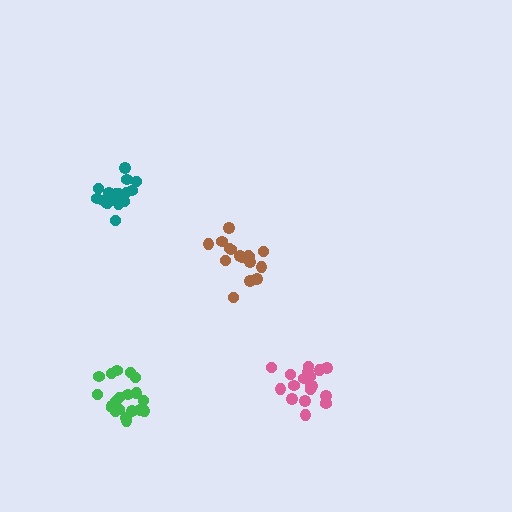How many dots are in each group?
Group 1: 18 dots, Group 2: 18 dots, Group 3: 20 dots, Group 4: 16 dots (72 total).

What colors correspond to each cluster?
The clusters are colored: pink, teal, green, brown.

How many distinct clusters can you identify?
There are 4 distinct clusters.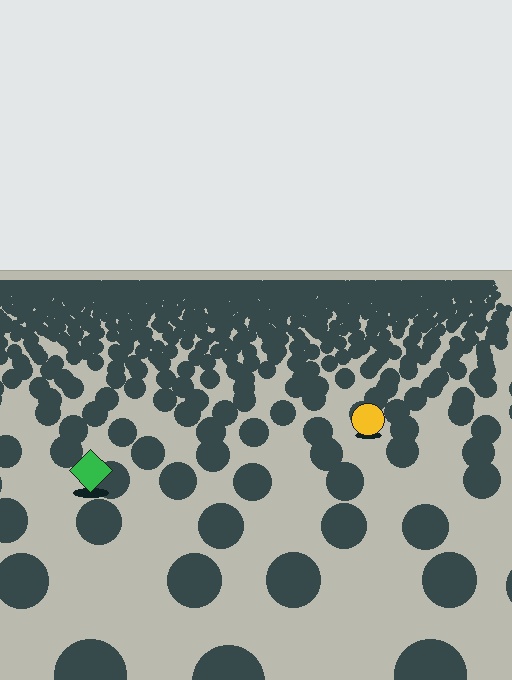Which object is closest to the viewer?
The green diamond is closest. The texture marks near it are larger and more spread out.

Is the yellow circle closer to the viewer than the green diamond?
No. The green diamond is closer — you can tell from the texture gradient: the ground texture is coarser near it.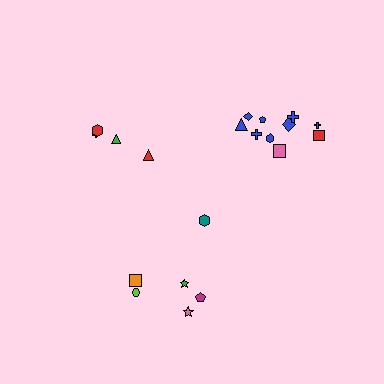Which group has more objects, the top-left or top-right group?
The top-right group.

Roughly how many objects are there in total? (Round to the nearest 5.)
Roughly 20 objects in total.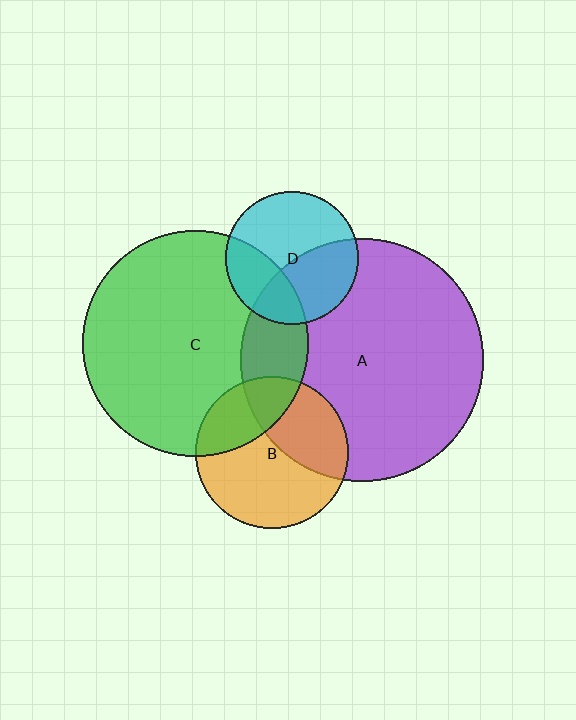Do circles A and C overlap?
Yes.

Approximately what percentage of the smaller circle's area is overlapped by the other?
Approximately 20%.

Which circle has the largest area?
Circle A (purple).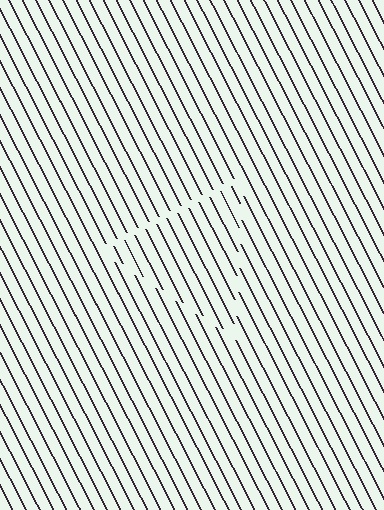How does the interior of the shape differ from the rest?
The interior of the shape contains the same grating, shifted by half a period — the contour is defined by the phase discontinuity where line-ends from the inner and outer gratings abut.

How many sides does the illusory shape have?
3 sides — the line-ends trace a triangle.